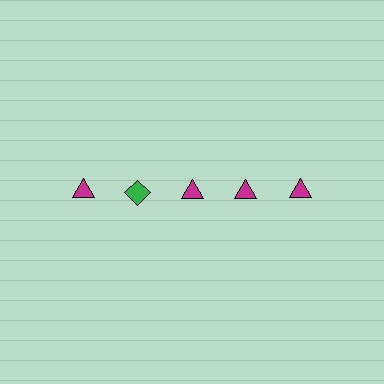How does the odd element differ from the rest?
It differs in both color (green instead of magenta) and shape (diamond instead of triangle).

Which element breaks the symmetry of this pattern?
The green diamond in the top row, second from left column breaks the symmetry. All other shapes are magenta triangles.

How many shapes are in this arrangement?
There are 5 shapes arranged in a grid pattern.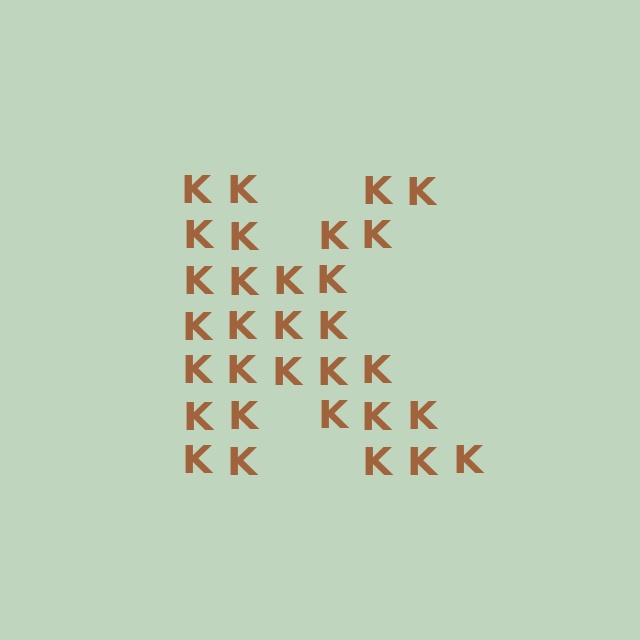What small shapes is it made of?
It is made of small letter K's.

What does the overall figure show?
The overall figure shows the letter K.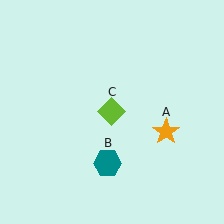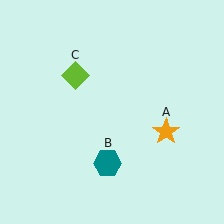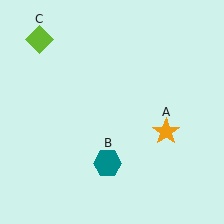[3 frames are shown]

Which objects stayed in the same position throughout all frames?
Orange star (object A) and teal hexagon (object B) remained stationary.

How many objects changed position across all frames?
1 object changed position: lime diamond (object C).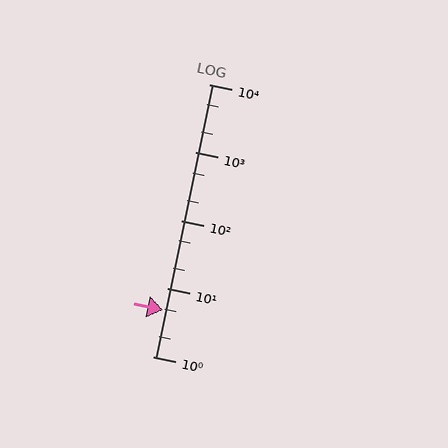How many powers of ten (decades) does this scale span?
The scale spans 4 decades, from 1 to 10000.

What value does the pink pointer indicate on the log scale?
The pointer indicates approximately 4.9.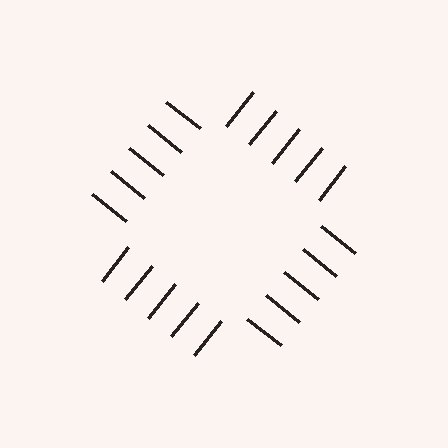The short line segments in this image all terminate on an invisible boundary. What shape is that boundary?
An illusory square — the line segments terminate on its edges but no continuous stroke is drawn.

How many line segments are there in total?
20 — 5 along each of the 4 edges.